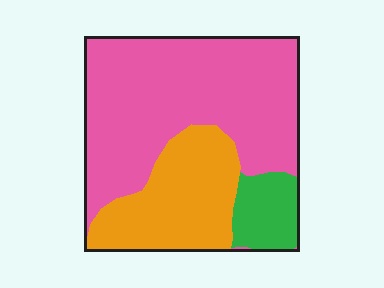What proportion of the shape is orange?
Orange covers 28% of the shape.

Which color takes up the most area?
Pink, at roughly 60%.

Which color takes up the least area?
Green, at roughly 10%.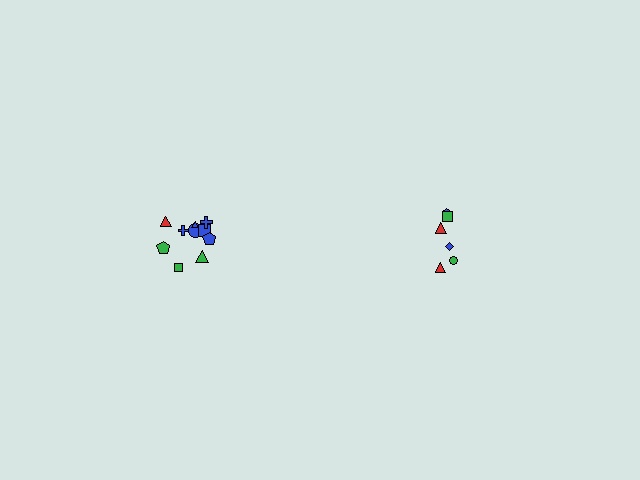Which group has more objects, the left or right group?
The left group.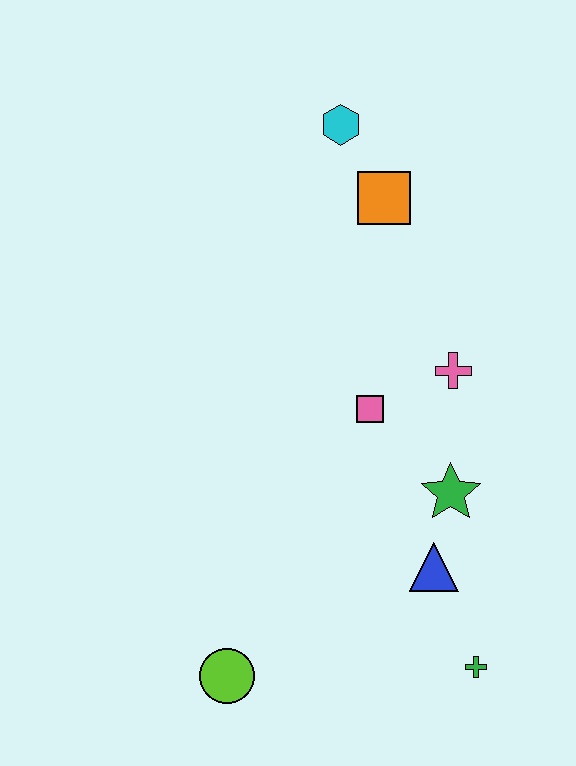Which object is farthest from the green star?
The cyan hexagon is farthest from the green star.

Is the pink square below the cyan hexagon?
Yes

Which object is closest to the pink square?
The pink cross is closest to the pink square.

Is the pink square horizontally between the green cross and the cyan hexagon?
Yes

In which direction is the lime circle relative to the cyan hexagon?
The lime circle is below the cyan hexagon.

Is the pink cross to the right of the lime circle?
Yes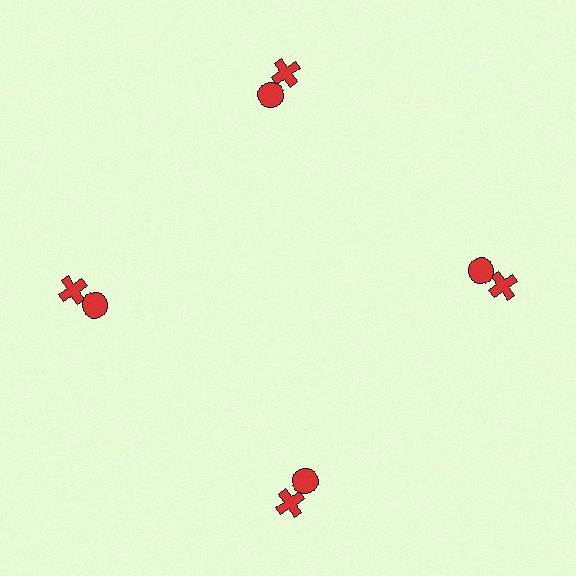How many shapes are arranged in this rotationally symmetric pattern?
There are 8 shapes, arranged in 4 groups of 2.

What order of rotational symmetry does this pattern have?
This pattern has 4-fold rotational symmetry.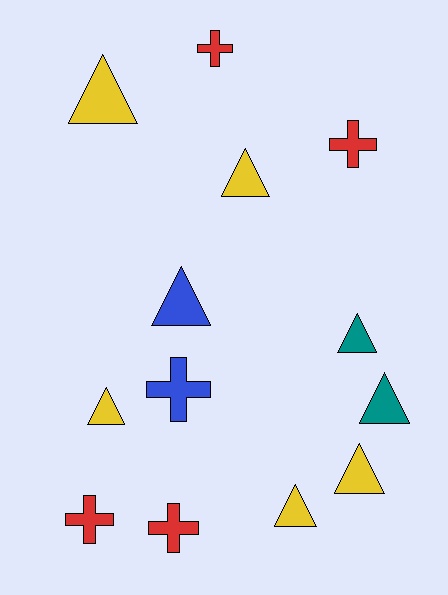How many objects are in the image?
There are 13 objects.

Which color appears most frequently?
Yellow, with 5 objects.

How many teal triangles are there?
There are 2 teal triangles.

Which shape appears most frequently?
Triangle, with 8 objects.